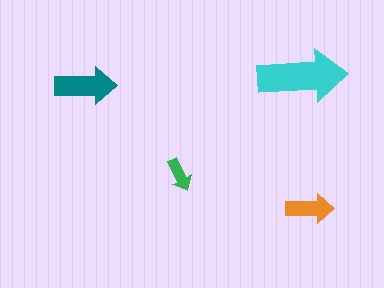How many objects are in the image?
There are 4 objects in the image.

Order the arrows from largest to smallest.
the cyan one, the teal one, the orange one, the green one.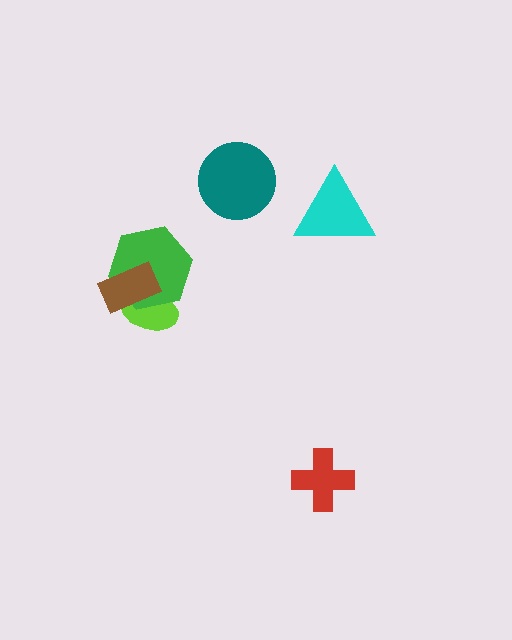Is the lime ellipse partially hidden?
Yes, it is partially covered by another shape.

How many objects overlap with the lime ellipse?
2 objects overlap with the lime ellipse.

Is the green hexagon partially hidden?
Yes, it is partially covered by another shape.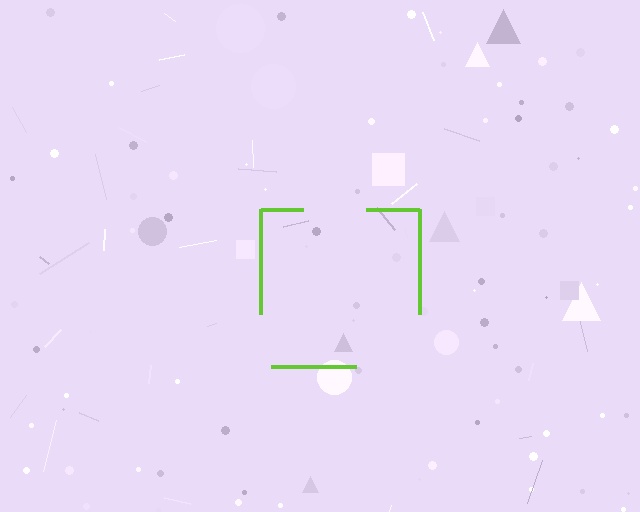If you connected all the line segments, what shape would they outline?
They would outline a square.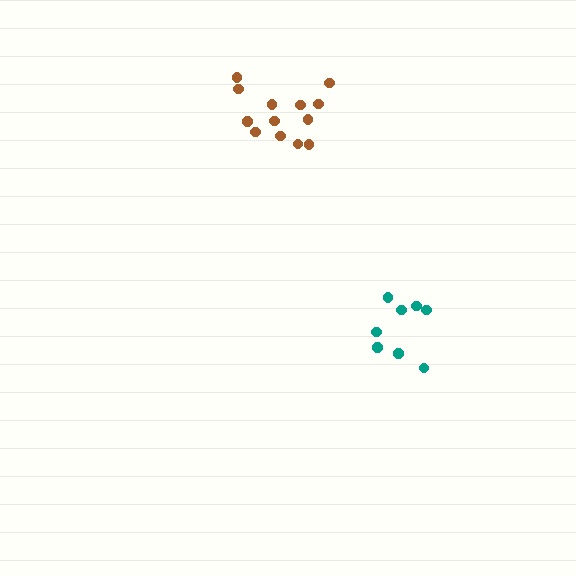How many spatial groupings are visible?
There are 2 spatial groupings.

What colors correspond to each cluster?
The clusters are colored: teal, brown.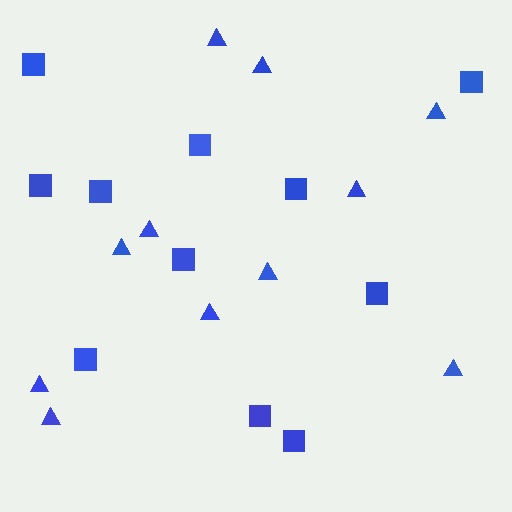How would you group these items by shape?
There are 2 groups: one group of squares (11) and one group of triangles (11).